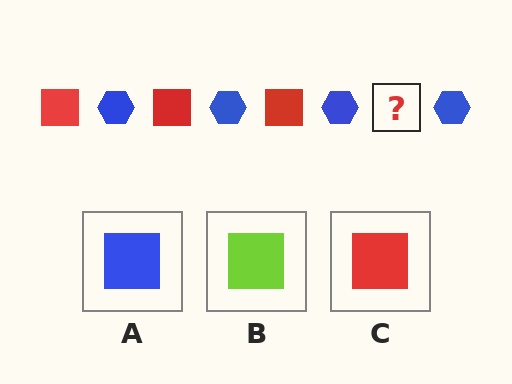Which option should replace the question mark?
Option C.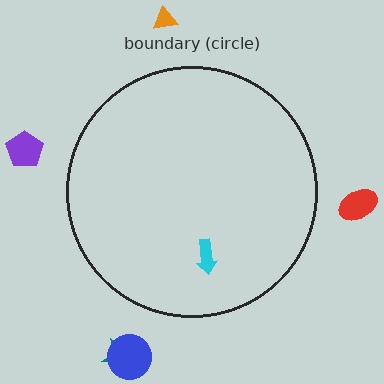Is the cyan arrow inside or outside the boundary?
Inside.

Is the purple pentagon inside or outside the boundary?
Outside.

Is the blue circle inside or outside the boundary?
Outside.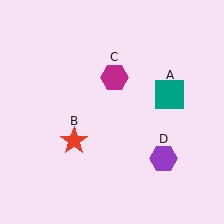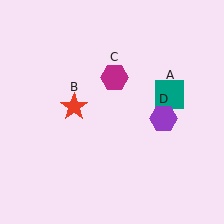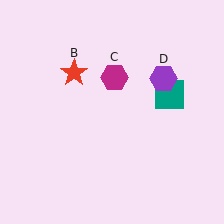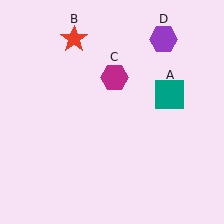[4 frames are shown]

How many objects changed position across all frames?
2 objects changed position: red star (object B), purple hexagon (object D).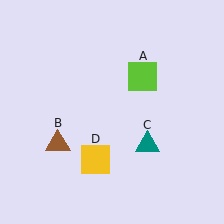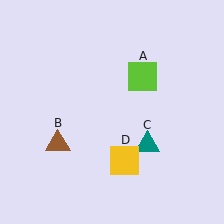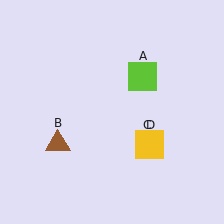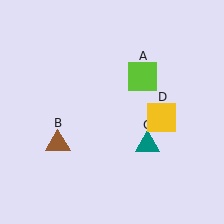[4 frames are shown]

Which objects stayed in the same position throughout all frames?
Lime square (object A) and brown triangle (object B) and teal triangle (object C) remained stationary.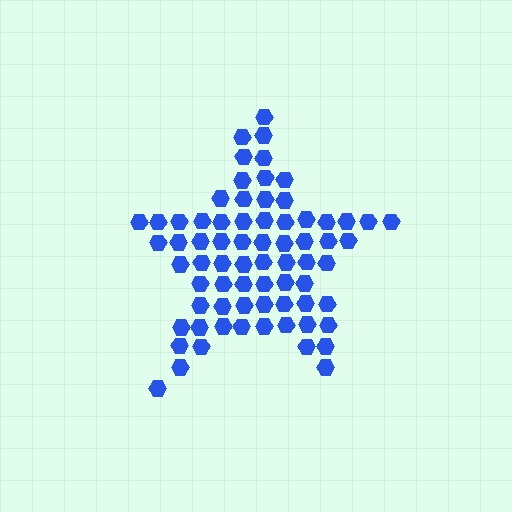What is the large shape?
The large shape is a star.